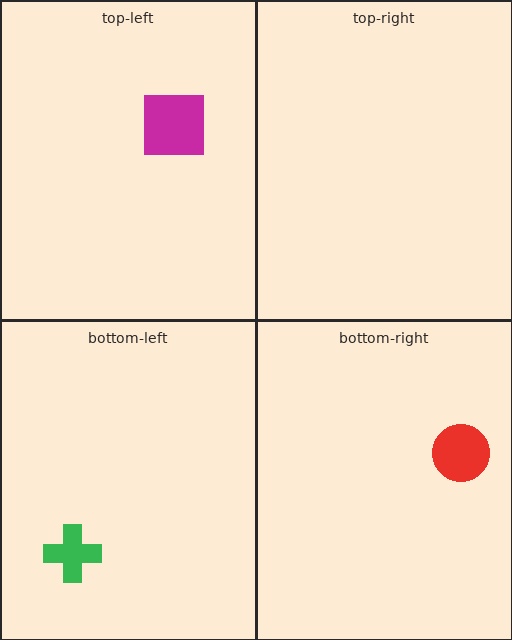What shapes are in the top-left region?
The magenta square.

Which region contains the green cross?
The bottom-left region.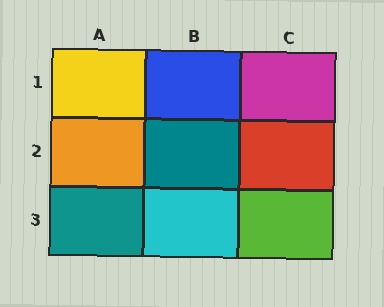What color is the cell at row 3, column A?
Teal.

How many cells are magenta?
1 cell is magenta.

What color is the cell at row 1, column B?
Blue.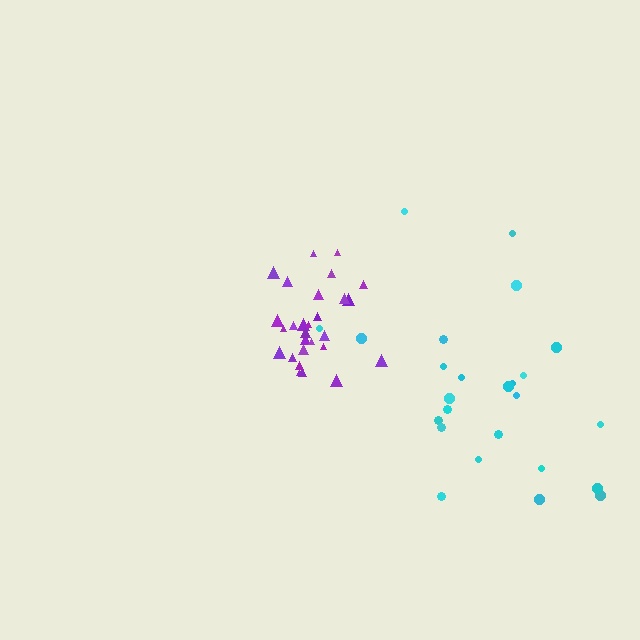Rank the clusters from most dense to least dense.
purple, cyan.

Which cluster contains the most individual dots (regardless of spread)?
Purple (28).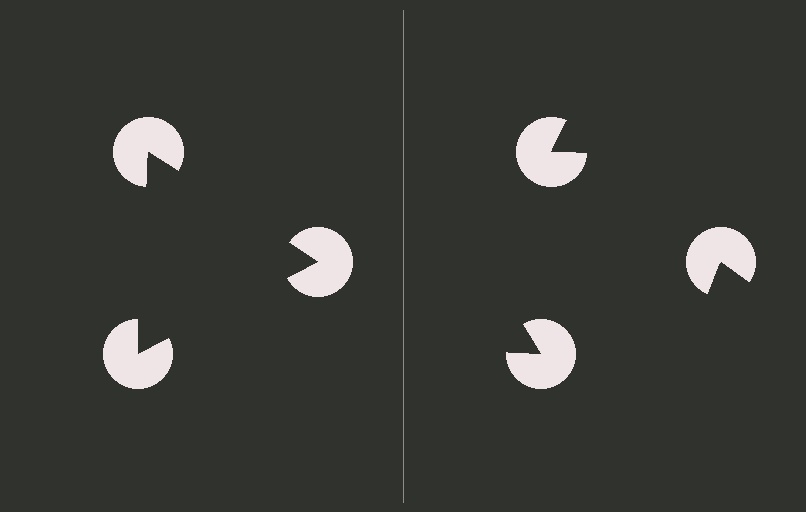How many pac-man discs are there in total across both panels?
6 — 3 on each side.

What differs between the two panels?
The pac-man discs are positioned identically on both sides; only the wedge orientations differ. On the left they align to a triangle; on the right they are misaligned.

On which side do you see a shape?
An illusory triangle appears on the left side. On the right side the wedge cuts are rotated, so no coherent shape forms.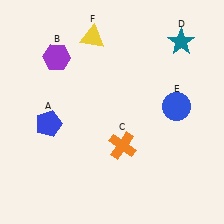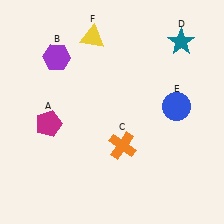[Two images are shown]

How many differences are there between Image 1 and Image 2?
There is 1 difference between the two images.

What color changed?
The pentagon (A) changed from blue in Image 1 to magenta in Image 2.